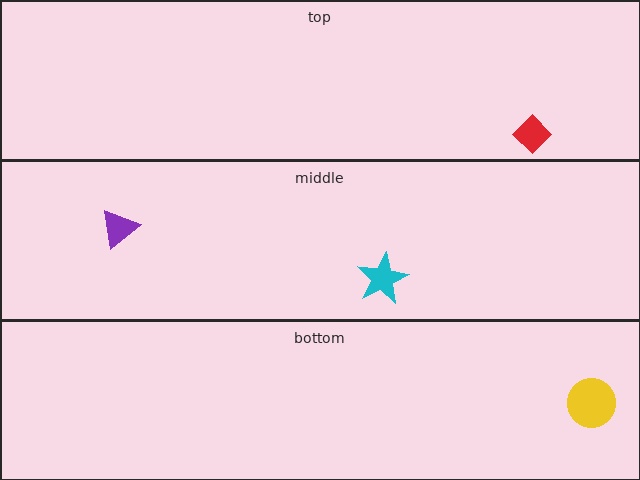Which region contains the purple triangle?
The middle region.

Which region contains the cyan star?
The middle region.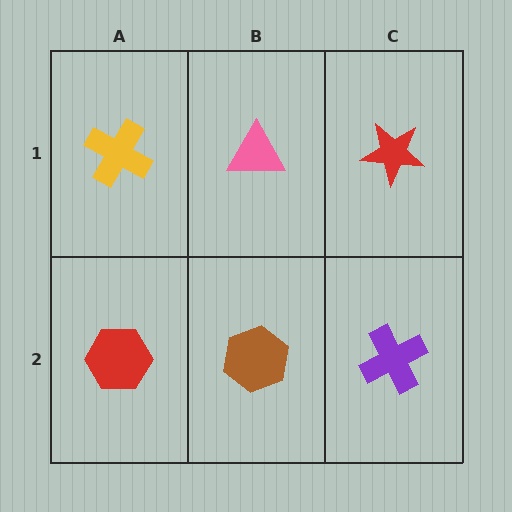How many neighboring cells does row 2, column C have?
2.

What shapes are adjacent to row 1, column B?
A brown hexagon (row 2, column B), a yellow cross (row 1, column A), a red star (row 1, column C).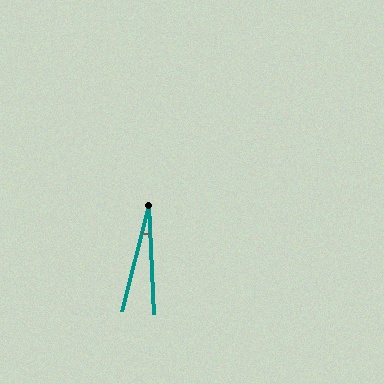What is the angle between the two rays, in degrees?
Approximately 17 degrees.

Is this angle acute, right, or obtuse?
It is acute.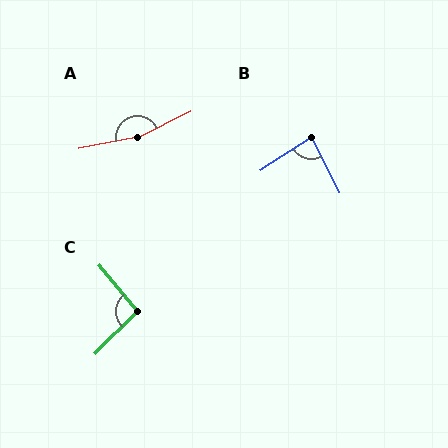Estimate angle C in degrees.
Approximately 95 degrees.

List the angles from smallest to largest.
B (83°), C (95°), A (165°).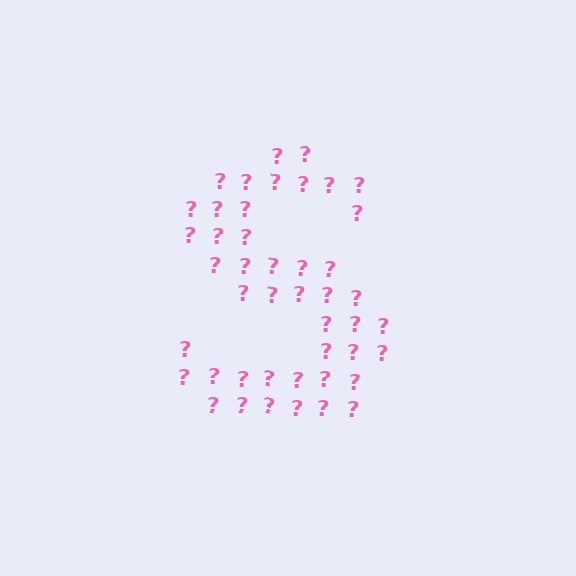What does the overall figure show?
The overall figure shows the letter S.